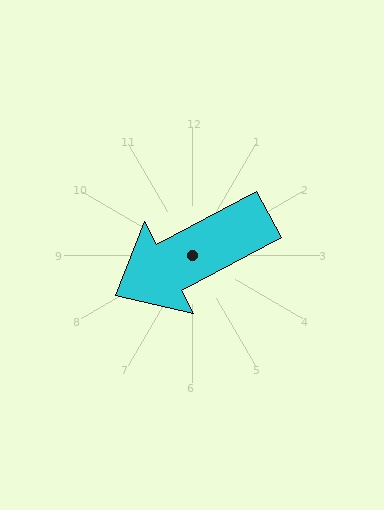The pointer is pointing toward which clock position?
Roughly 8 o'clock.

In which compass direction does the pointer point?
Southwest.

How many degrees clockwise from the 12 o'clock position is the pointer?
Approximately 242 degrees.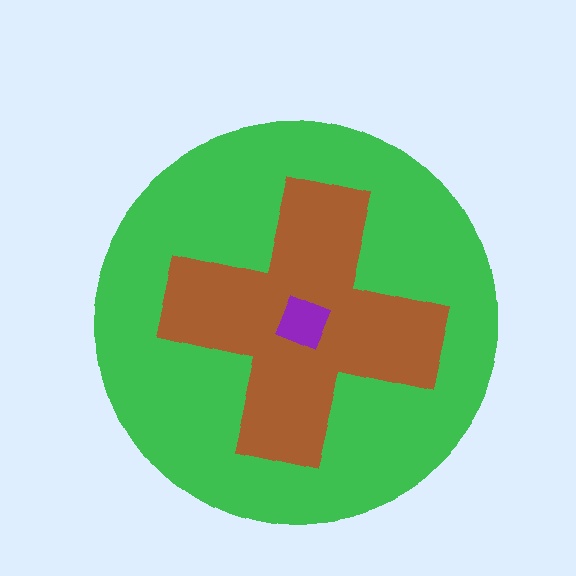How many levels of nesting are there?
3.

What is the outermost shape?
The green circle.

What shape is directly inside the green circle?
The brown cross.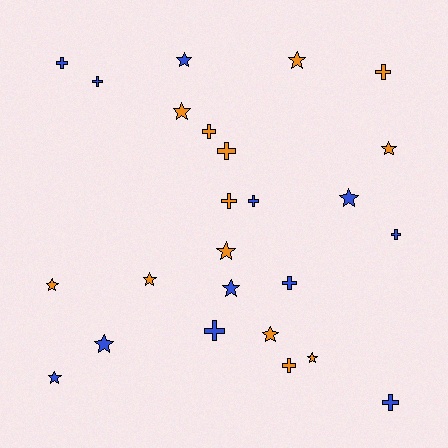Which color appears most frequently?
Orange, with 13 objects.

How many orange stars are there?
There are 8 orange stars.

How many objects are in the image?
There are 25 objects.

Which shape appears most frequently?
Star, with 13 objects.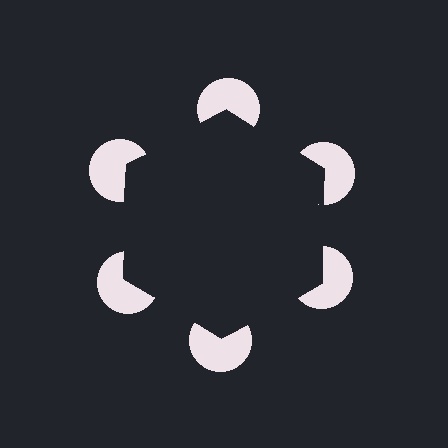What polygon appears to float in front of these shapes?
An illusory hexagon — its edges are inferred from the aligned wedge cuts in the pac-man discs, not physically drawn.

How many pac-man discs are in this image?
There are 6 — one at each vertex of the illusory hexagon.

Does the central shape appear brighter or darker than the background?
It typically appears slightly darker than the background, even though no actual brightness change is drawn.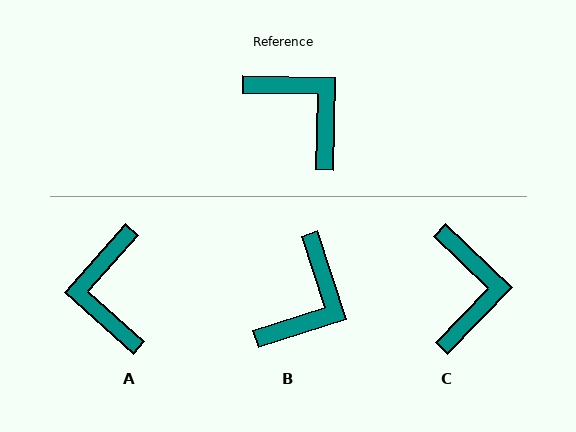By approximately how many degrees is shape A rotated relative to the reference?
Approximately 140 degrees counter-clockwise.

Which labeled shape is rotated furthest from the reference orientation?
A, about 140 degrees away.